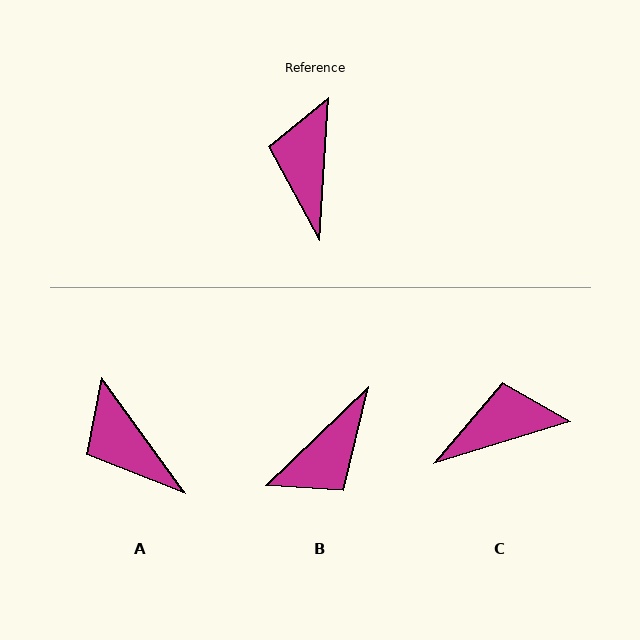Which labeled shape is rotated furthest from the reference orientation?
B, about 138 degrees away.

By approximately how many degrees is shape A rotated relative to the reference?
Approximately 40 degrees counter-clockwise.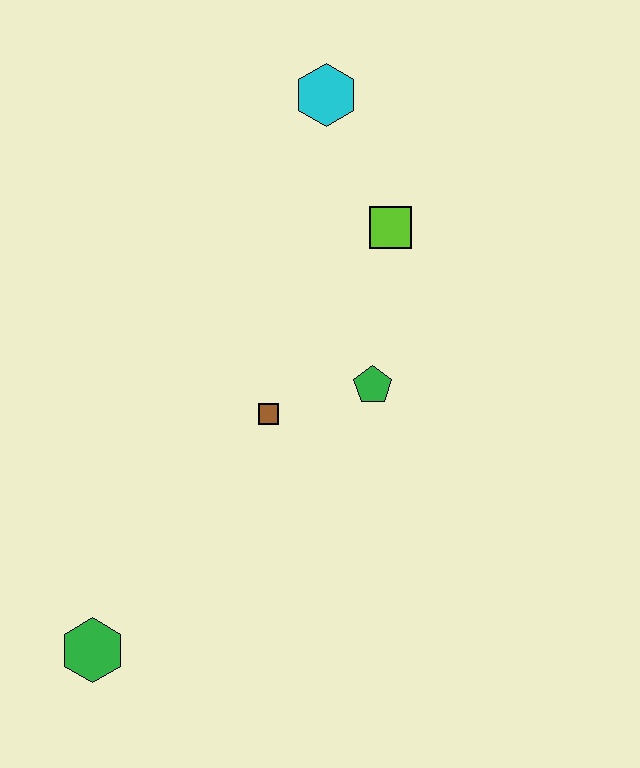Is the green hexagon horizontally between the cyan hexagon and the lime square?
No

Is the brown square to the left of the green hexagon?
No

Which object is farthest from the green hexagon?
The cyan hexagon is farthest from the green hexagon.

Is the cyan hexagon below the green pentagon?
No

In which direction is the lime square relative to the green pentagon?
The lime square is above the green pentagon.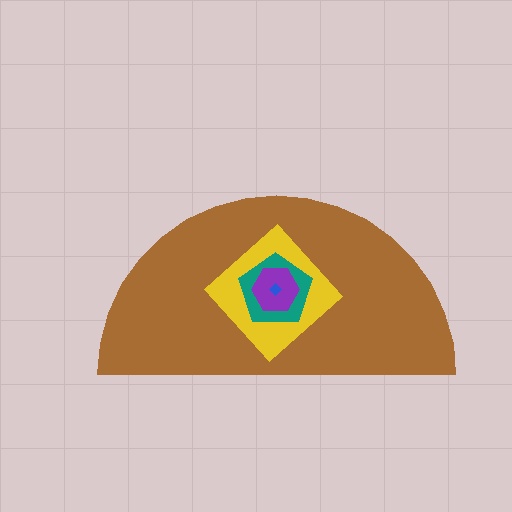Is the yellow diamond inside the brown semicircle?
Yes.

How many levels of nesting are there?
5.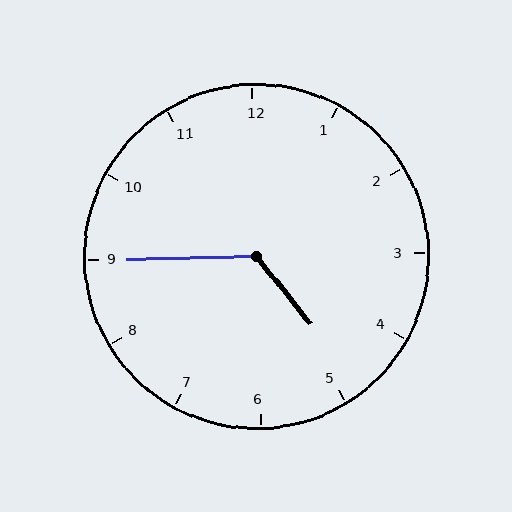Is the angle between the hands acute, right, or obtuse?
It is obtuse.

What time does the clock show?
4:45.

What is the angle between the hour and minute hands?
Approximately 128 degrees.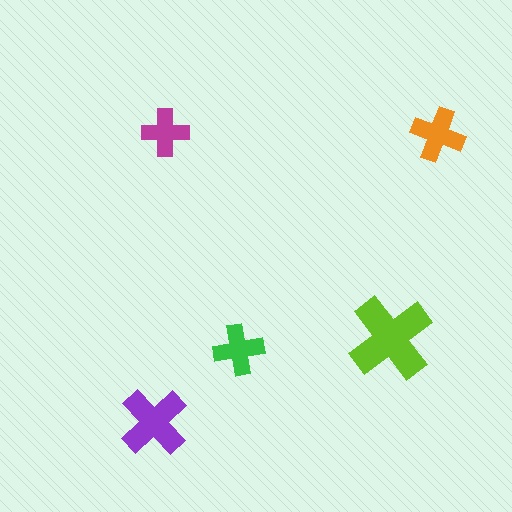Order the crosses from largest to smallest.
the lime one, the purple one, the orange one, the green one, the magenta one.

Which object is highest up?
The magenta cross is topmost.